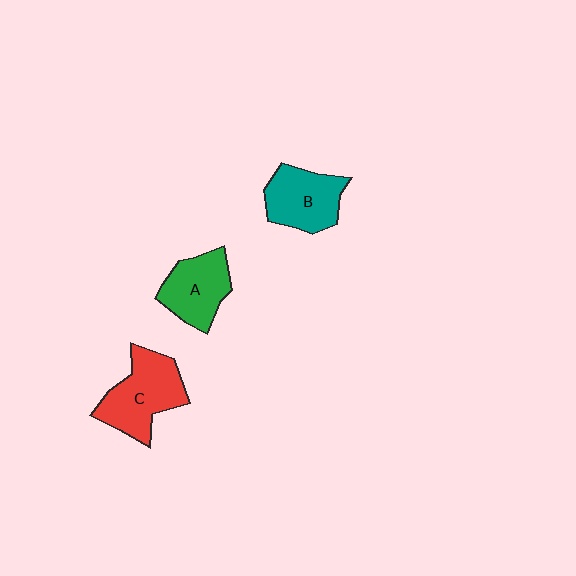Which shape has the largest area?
Shape C (red).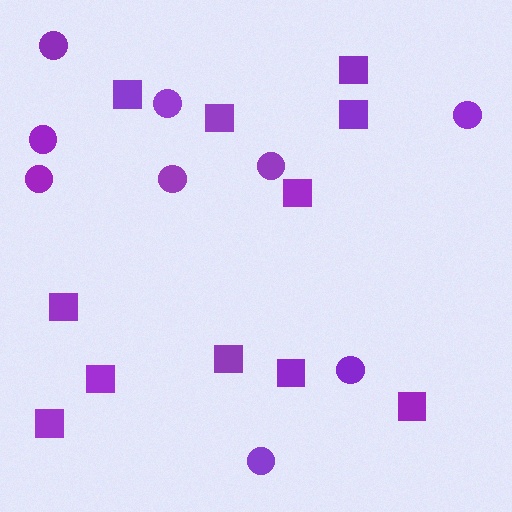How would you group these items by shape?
There are 2 groups: one group of squares (11) and one group of circles (9).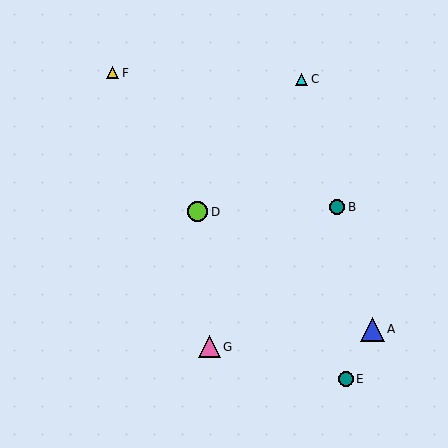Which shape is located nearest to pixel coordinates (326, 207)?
The teal circle (labeled B) at (337, 207) is nearest to that location.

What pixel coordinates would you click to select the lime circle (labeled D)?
Click at (197, 212) to select the lime circle D.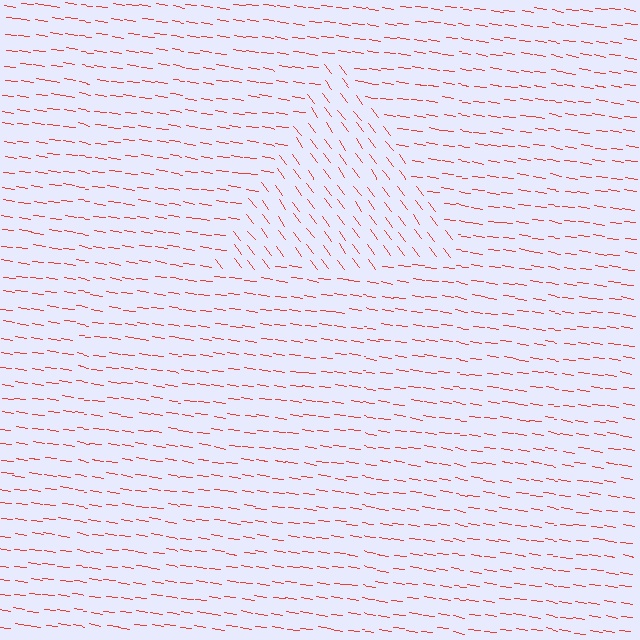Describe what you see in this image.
The image is filled with small red line segments. A triangle region in the image has lines oriented differently from the surrounding lines, creating a visible texture boundary.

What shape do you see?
I see a triangle.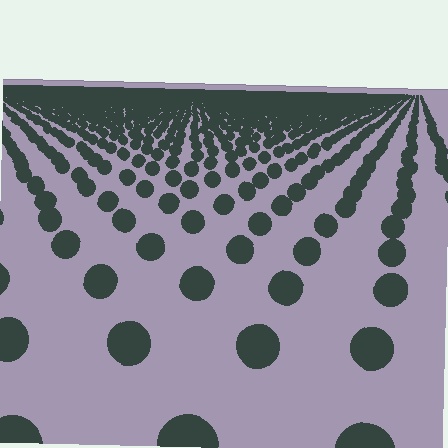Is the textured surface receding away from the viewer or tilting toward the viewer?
The surface is receding away from the viewer. Texture elements get smaller and denser toward the top.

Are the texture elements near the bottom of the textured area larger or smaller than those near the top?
Larger. Near the bottom, elements are closer to the viewer and appear at a bigger on-screen size.